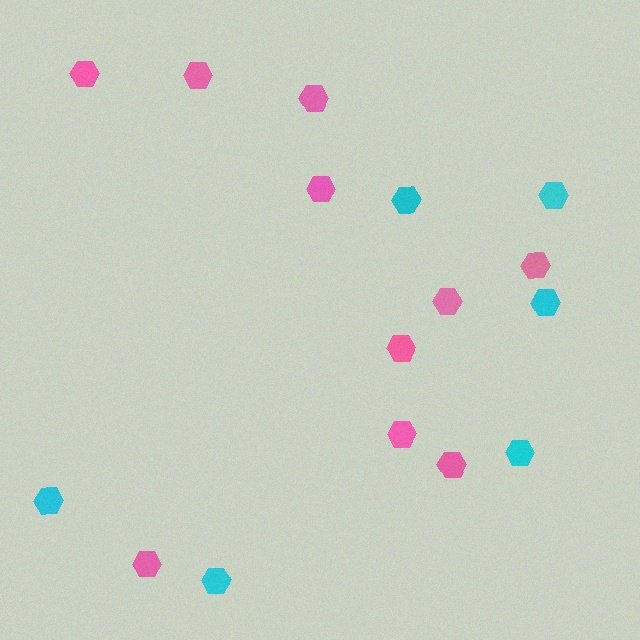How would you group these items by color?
There are 2 groups: one group of pink hexagons (10) and one group of cyan hexagons (6).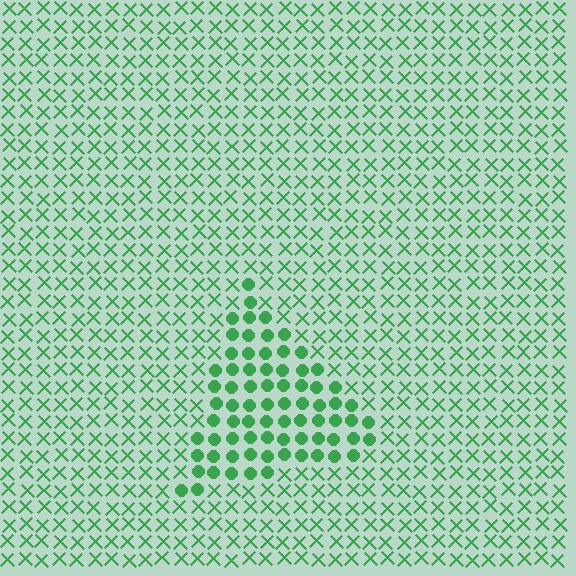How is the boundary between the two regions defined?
The boundary is defined by a change in element shape: circles inside vs. X marks outside. All elements share the same color and spacing.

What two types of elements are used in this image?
The image uses circles inside the triangle region and X marks outside it.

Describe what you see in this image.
The image is filled with small green elements arranged in a uniform grid. A triangle-shaped region contains circles, while the surrounding area contains X marks. The boundary is defined purely by the change in element shape.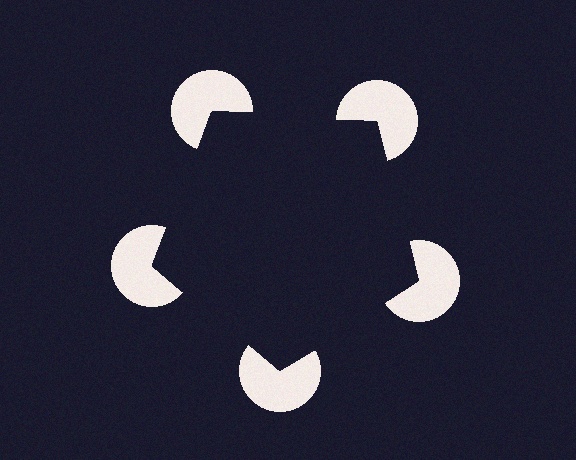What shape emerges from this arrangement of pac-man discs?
An illusory pentagon — its edges are inferred from the aligned wedge cuts in the pac-man discs, not physically drawn.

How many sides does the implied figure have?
5 sides.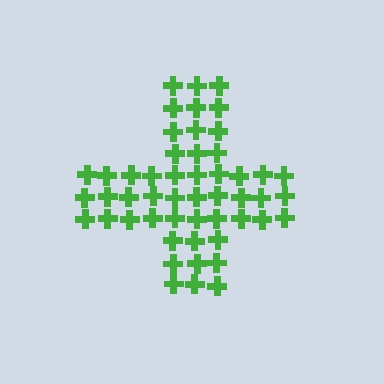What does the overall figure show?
The overall figure shows a cross.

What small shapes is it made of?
It is made of small crosses.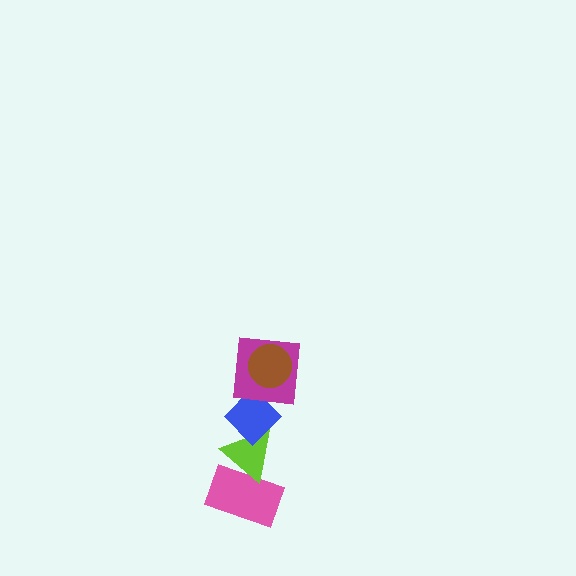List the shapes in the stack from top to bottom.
From top to bottom: the brown circle, the magenta square, the blue diamond, the lime triangle, the pink rectangle.